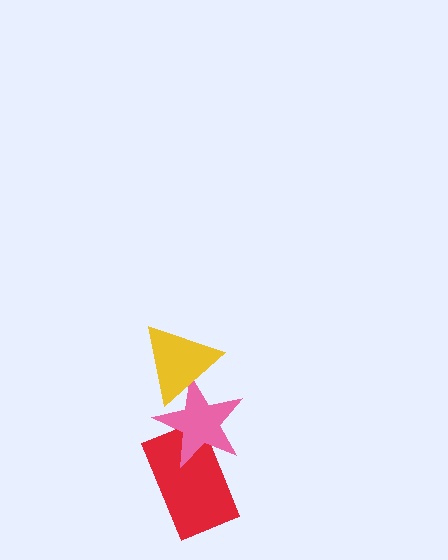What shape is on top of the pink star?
The yellow triangle is on top of the pink star.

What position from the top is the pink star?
The pink star is 2nd from the top.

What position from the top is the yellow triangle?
The yellow triangle is 1st from the top.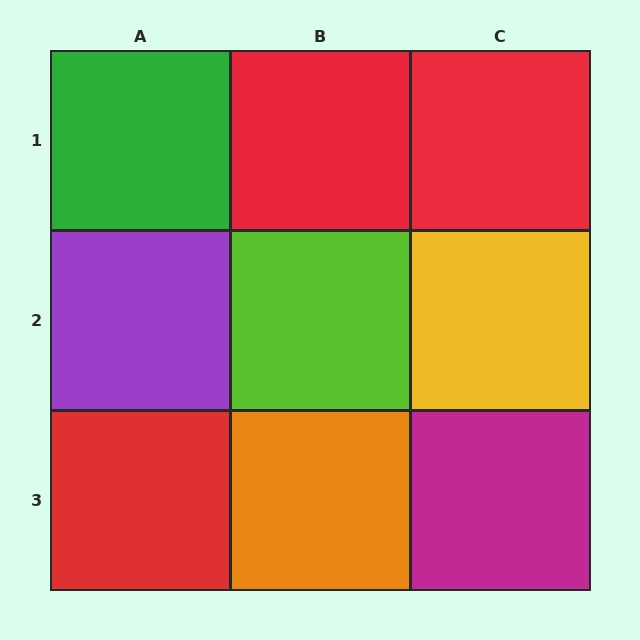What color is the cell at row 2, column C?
Yellow.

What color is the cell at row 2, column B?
Lime.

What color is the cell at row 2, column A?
Purple.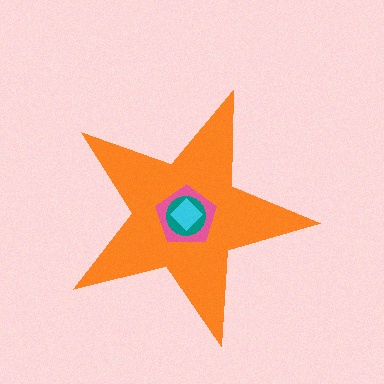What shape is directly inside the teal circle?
The cyan diamond.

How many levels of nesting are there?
4.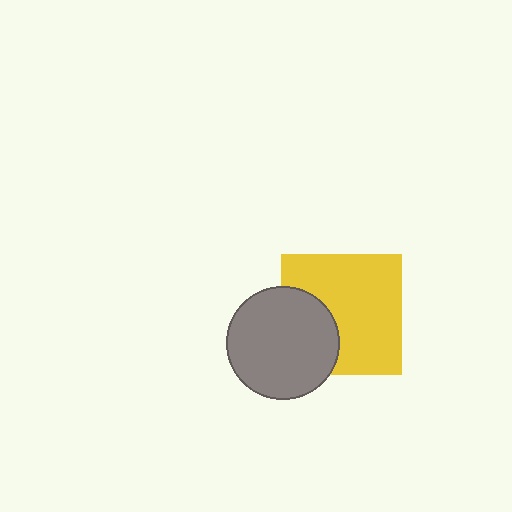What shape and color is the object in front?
The object in front is a gray circle.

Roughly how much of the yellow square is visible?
Most of it is visible (roughly 70%).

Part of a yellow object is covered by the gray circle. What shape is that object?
It is a square.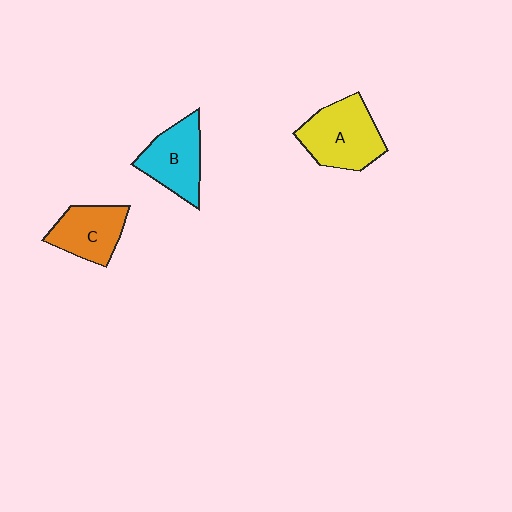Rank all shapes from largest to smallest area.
From largest to smallest: A (yellow), B (cyan), C (orange).